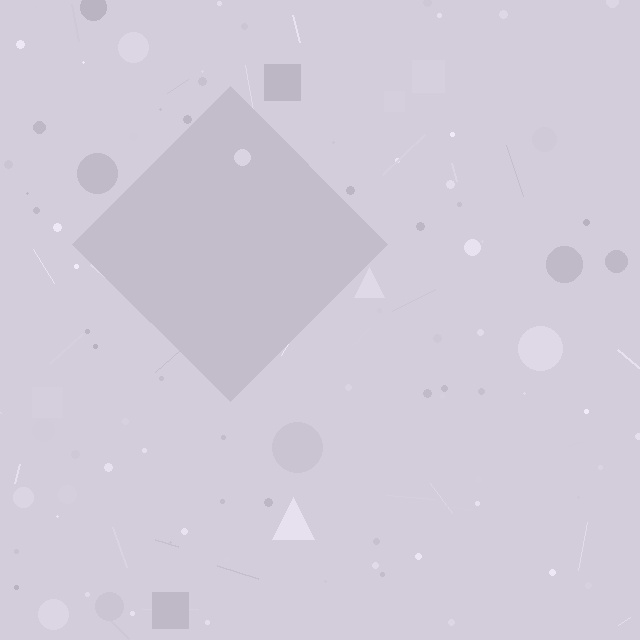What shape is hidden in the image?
A diamond is hidden in the image.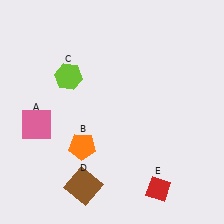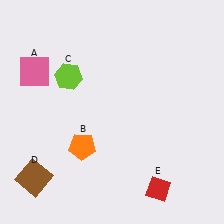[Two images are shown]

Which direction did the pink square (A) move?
The pink square (A) moved up.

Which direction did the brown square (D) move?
The brown square (D) moved left.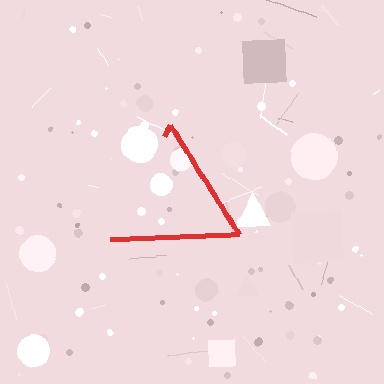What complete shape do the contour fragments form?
The contour fragments form a triangle.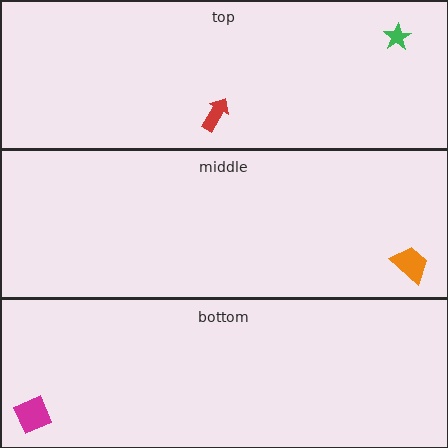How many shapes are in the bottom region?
1.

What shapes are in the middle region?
The orange trapezoid.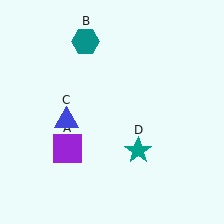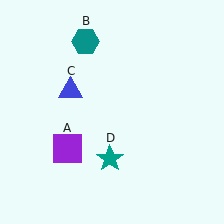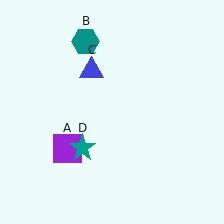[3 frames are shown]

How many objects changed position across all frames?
2 objects changed position: blue triangle (object C), teal star (object D).